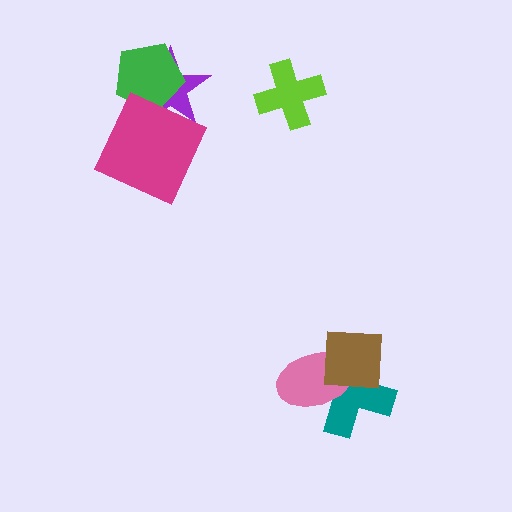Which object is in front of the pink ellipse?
The brown square is in front of the pink ellipse.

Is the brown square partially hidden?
No, no other shape covers it.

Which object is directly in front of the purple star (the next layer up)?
The green pentagon is directly in front of the purple star.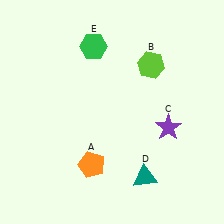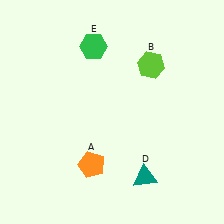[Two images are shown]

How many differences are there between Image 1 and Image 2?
There is 1 difference between the two images.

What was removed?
The purple star (C) was removed in Image 2.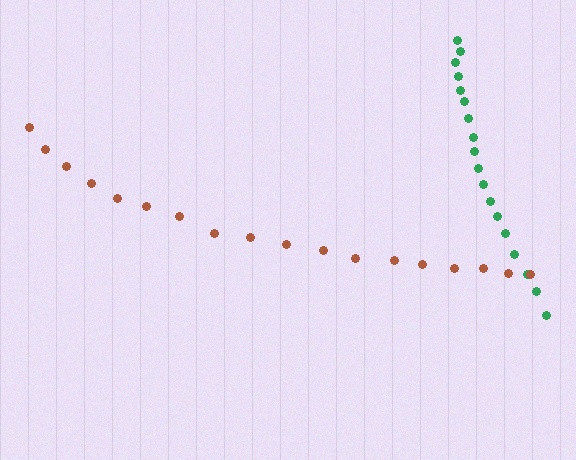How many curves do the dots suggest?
There are 2 distinct paths.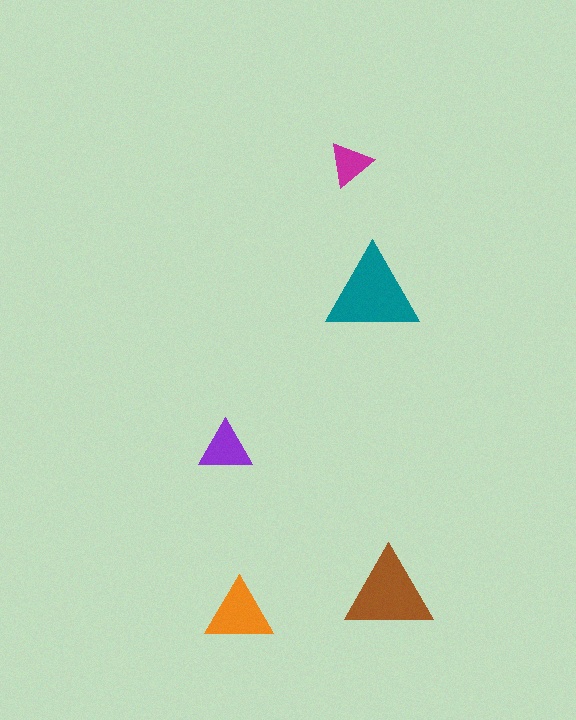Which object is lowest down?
The orange triangle is bottommost.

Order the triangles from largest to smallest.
the teal one, the brown one, the orange one, the purple one, the magenta one.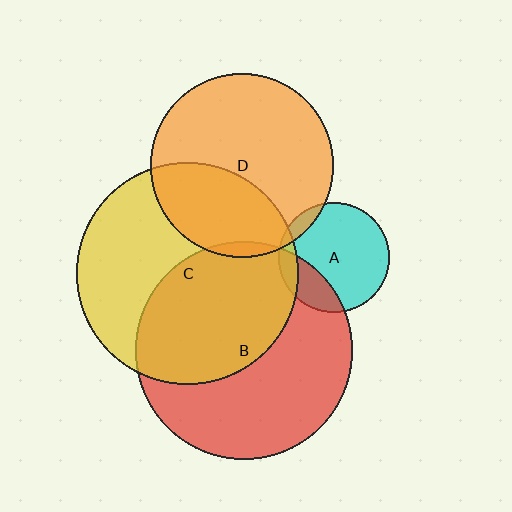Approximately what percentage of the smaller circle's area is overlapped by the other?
Approximately 10%.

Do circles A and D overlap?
Yes.